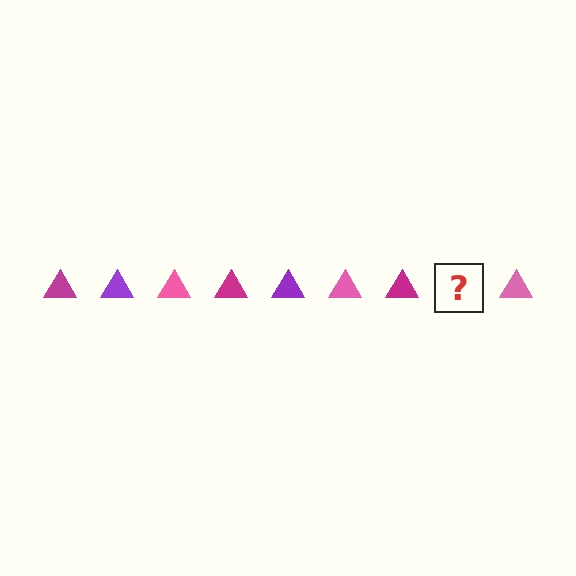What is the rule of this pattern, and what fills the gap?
The rule is that the pattern cycles through magenta, purple, pink triangles. The gap should be filled with a purple triangle.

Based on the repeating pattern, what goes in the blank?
The blank should be a purple triangle.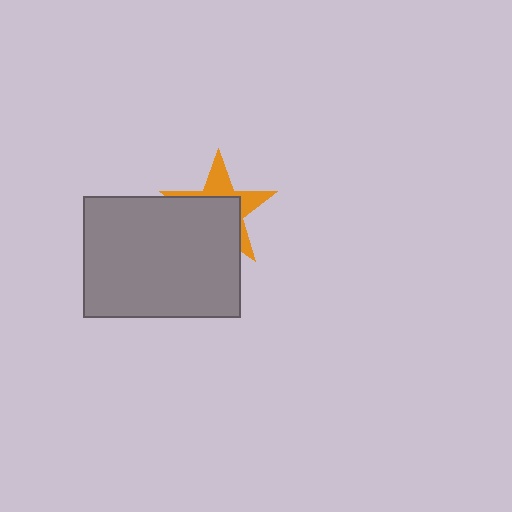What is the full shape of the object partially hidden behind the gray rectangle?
The partially hidden object is an orange star.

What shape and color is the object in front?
The object in front is a gray rectangle.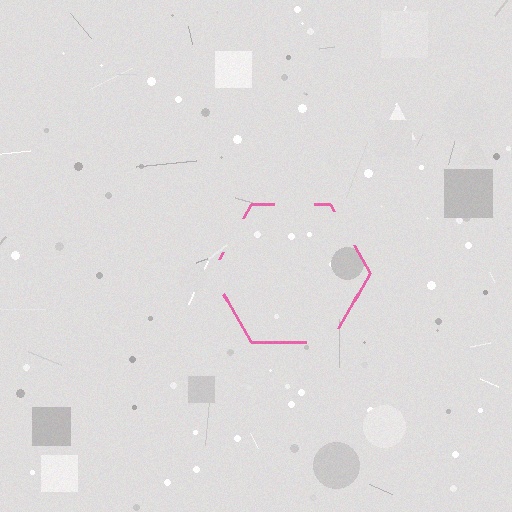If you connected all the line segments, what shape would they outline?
They would outline a hexagon.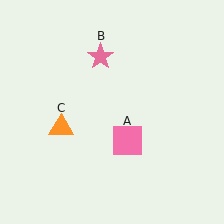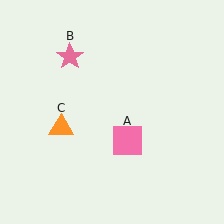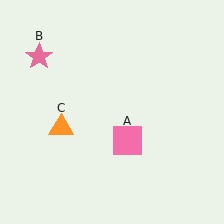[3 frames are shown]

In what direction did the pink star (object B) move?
The pink star (object B) moved left.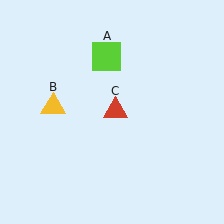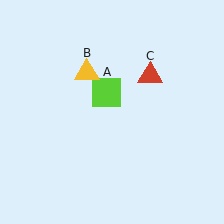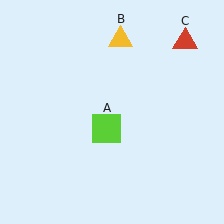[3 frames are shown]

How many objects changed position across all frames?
3 objects changed position: lime square (object A), yellow triangle (object B), red triangle (object C).